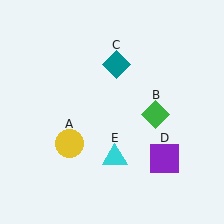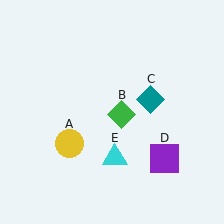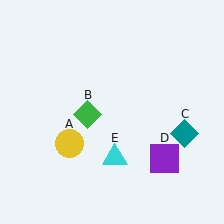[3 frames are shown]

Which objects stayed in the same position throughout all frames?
Yellow circle (object A) and purple square (object D) and cyan triangle (object E) remained stationary.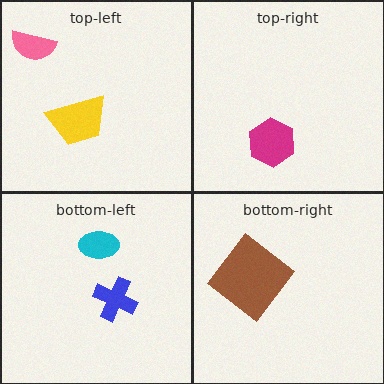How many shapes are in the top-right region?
1.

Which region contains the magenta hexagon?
The top-right region.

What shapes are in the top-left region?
The pink semicircle, the yellow trapezoid.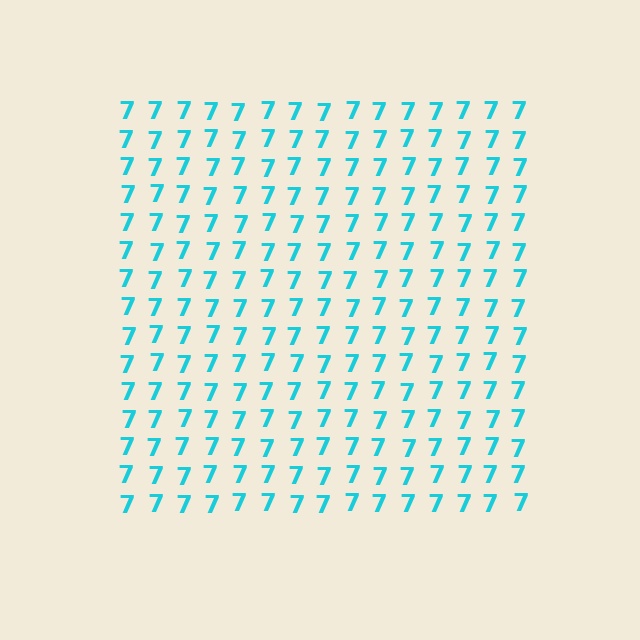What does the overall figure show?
The overall figure shows a square.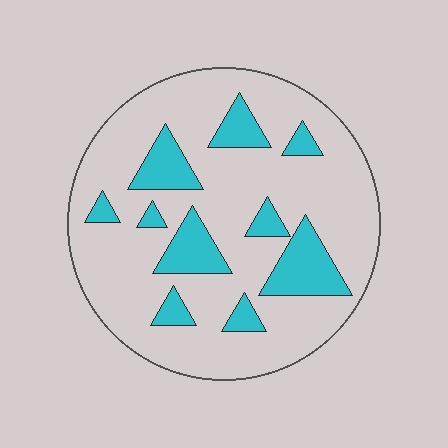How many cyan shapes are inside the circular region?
10.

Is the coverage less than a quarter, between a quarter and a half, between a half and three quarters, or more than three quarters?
Less than a quarter.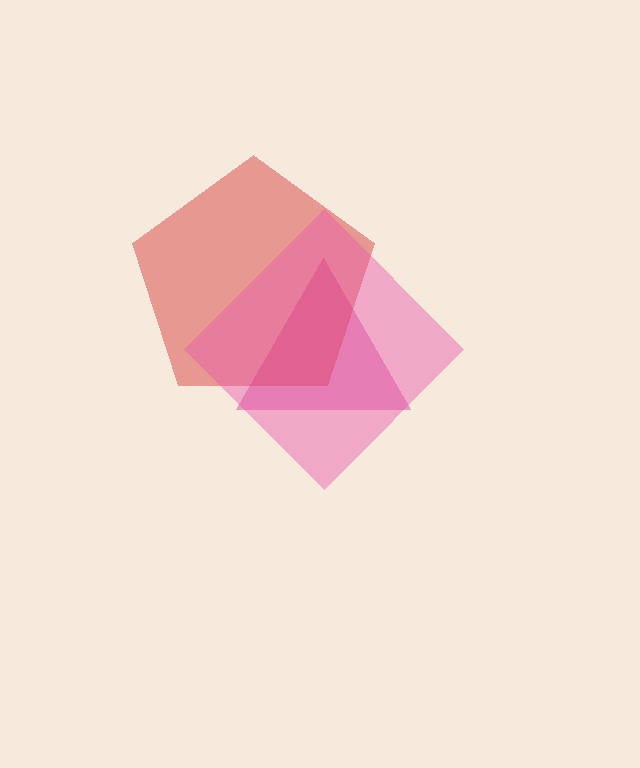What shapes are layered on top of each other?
The layered shapes are: a magenta triangle, a red pentagon, a pink diamond.